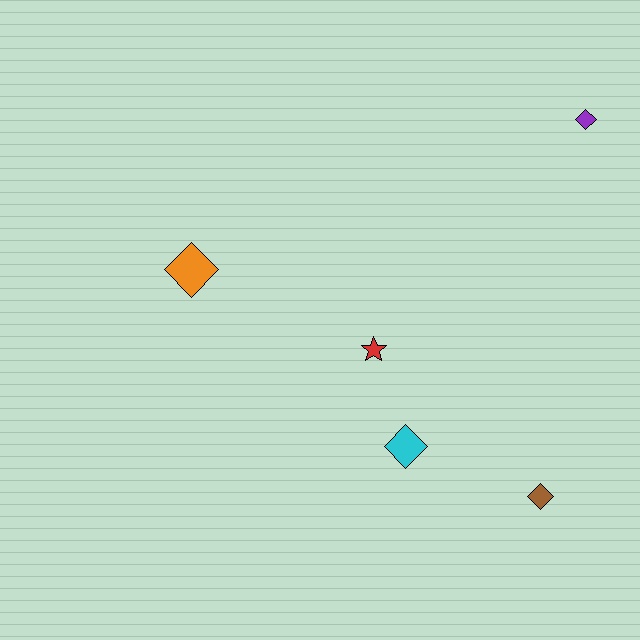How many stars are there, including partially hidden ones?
There is 1 star.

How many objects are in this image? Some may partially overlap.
There are 5 objects.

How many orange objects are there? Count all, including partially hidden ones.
There is 1 orange object.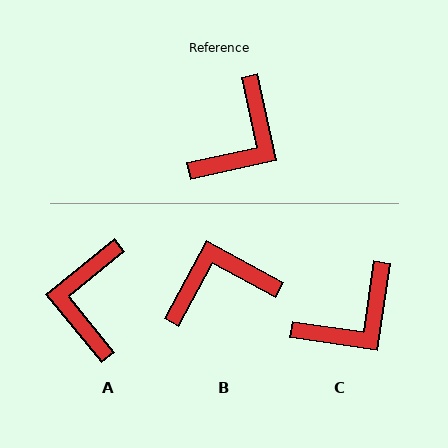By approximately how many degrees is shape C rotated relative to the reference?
Approximately 21 degrees clockwise.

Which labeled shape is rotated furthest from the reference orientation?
A, about 153 degrees away.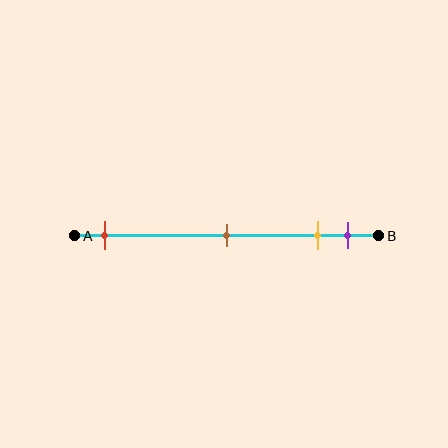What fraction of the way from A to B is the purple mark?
The purple mark is approximately 90% (0.9) of the way from A to B.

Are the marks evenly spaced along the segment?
No, the marks are not evenly spaced.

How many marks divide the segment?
There are 4 marks dividing the segment.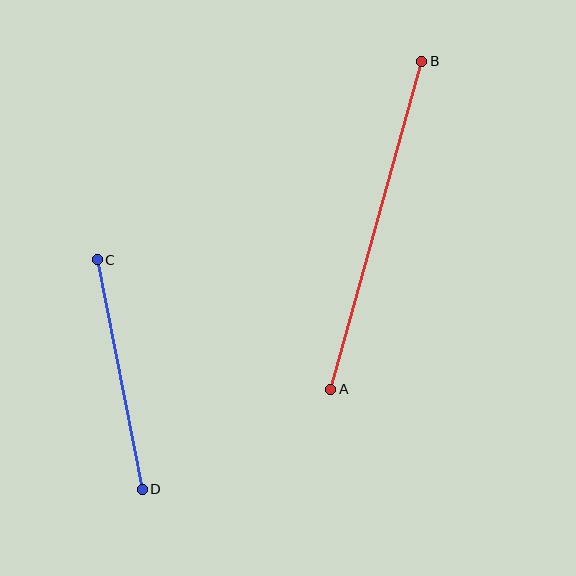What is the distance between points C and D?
The distance is approximately 234 pixels.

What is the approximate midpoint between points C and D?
The midpoint is at approximately (120, 374) pixels.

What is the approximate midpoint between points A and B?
The midpoint is at approximately (376, 225) pixels.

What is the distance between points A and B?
The distance is approximately 341 pixels.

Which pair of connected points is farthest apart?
Points A and B are farthest apart.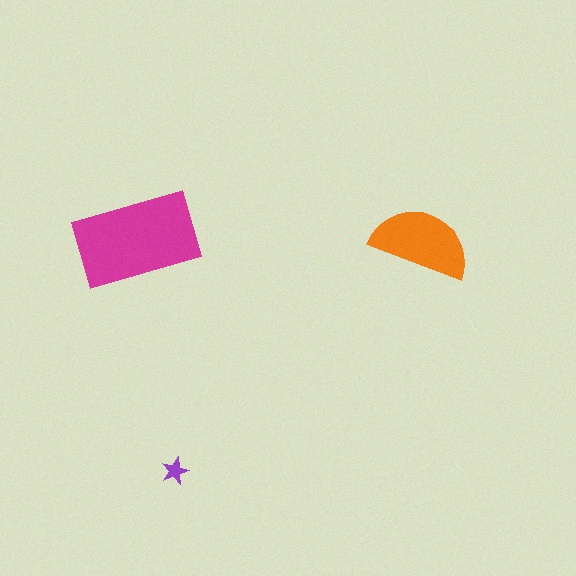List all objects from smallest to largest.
The purple star, the orange semicircle, the magenta rectangle.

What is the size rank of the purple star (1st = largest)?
3rd.